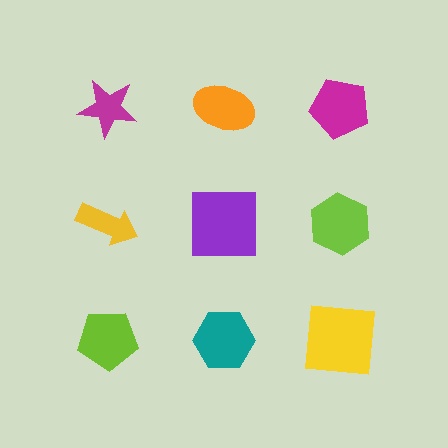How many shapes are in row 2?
3 shapes.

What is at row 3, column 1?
A lime pentagon.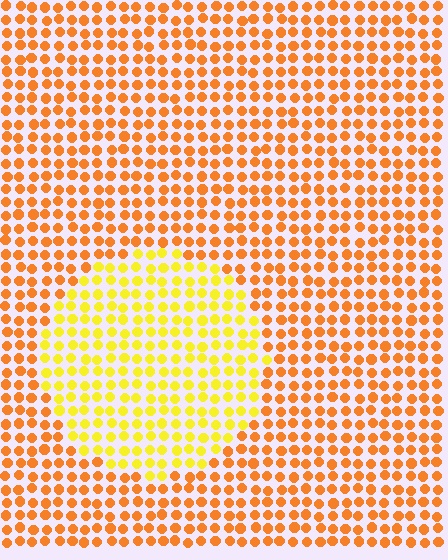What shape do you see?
I see a circle.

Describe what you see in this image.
The image is filled with small orange elements in a uniform arrangement. A circle-shaped region is visible where the elements are tinted to a slightly different hue, forming a subtle color boundary.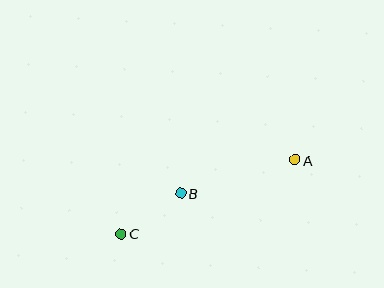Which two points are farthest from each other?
Points A and C are farthest from each other.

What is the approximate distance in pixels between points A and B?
The distance between A and B is approximately 119 pixels.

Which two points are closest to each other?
Points B and C are closest to each other.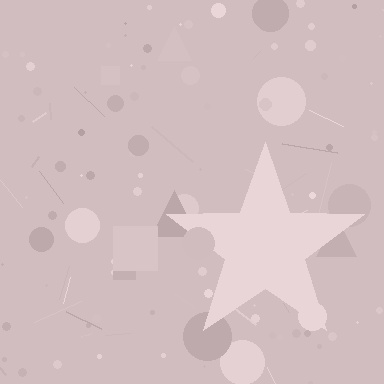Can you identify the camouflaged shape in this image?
The camouflaged shape is a star.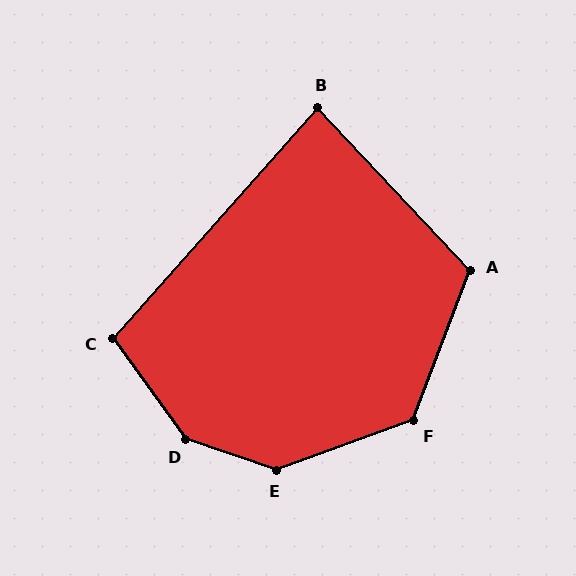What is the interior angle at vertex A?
Approximately 116 degrees (obtuse).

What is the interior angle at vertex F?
Approximately 130 degrees (obtuse).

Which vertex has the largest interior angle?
D, at approximately 145 degrees.